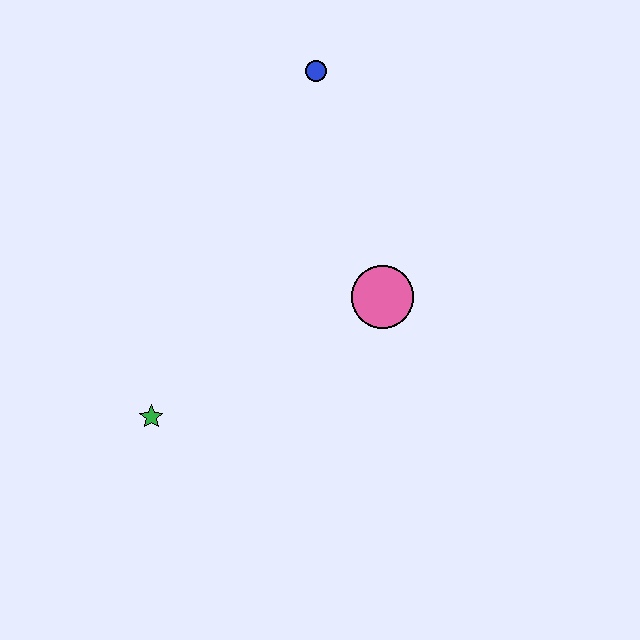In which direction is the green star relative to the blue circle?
The green star is below the blue circle.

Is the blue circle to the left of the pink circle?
Yes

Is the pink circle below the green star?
No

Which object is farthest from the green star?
The blue circle is farthest from the green star.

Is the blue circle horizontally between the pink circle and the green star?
Yes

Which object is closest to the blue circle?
The pink circle is closest to the blue circle.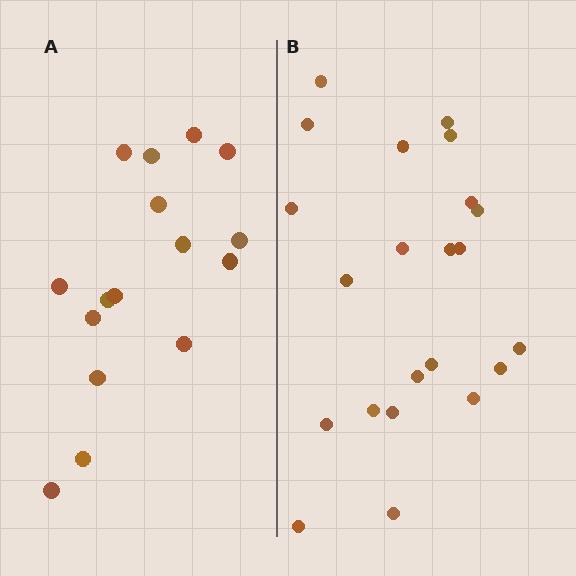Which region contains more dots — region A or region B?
Region B (the right region) has more dots.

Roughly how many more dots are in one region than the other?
Region B has about 6 more dots than region A.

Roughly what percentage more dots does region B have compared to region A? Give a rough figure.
About 40% more.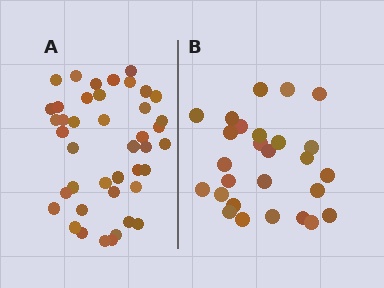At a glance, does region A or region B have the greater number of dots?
Region A (the left region) has more dots.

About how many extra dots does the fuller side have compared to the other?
Region A has approximately 15 more dots than region B.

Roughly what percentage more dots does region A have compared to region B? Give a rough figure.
About 55% more.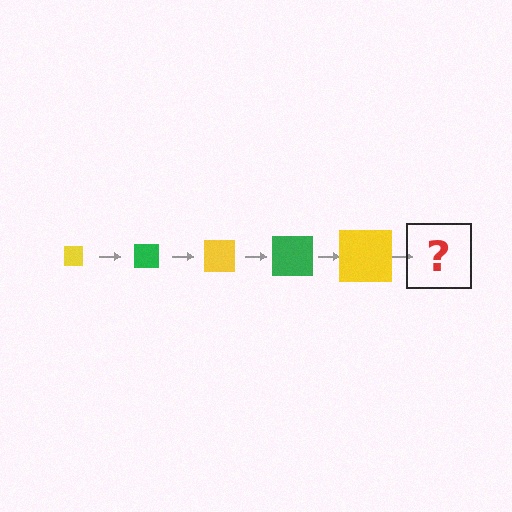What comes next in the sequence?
The next element should be a green square, larger than the previous one.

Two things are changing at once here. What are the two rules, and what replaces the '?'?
The two rules are that the square grows larger each step and the color cycles through yellow and green. The '?' should be a green square, larger than the previous one.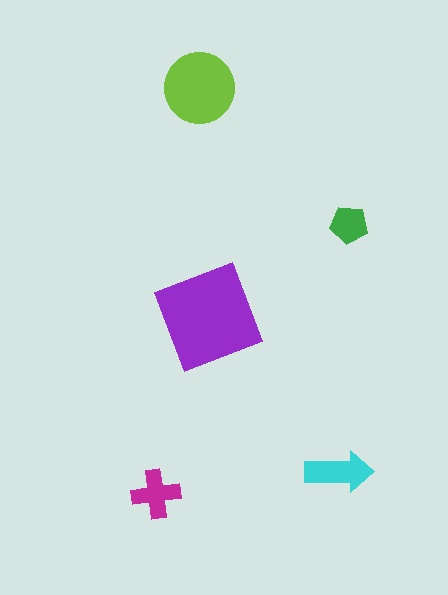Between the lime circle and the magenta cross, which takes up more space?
The lime circle.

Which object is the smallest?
The green pentagon.